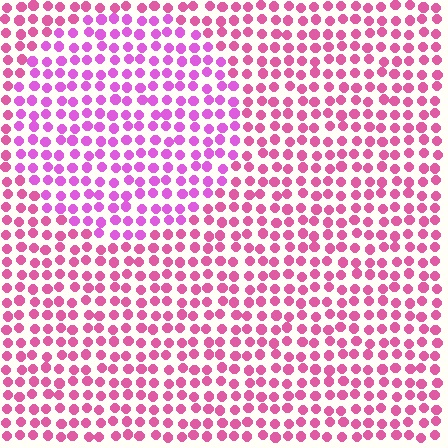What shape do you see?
I see a circle.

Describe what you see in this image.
The image is filled with small pink elements in a uniform arrangement. A circle-shaped region is visible where the elements are tinted to a slightly different hue, forming a subtle color boundary.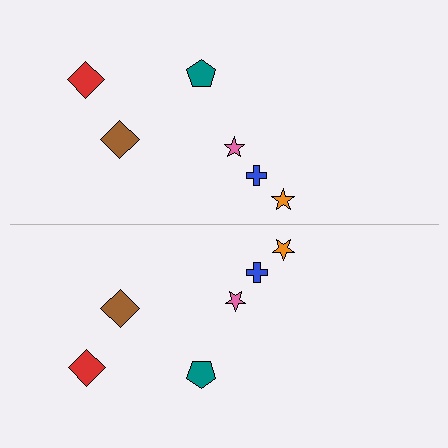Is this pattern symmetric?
Yes, this pattern has bilateral (reflection) symmetry.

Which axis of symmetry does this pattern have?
The pattern has a horizontal axis of symmetry running through the center of the image.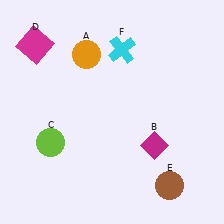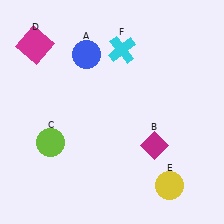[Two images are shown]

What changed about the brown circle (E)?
In Image 1, E is brown. In Image 2, it changed to yellow.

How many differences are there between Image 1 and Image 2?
There are 2 differences between the two images.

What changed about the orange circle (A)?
In Image 1, A is orange. In Image 2, it changed to blue.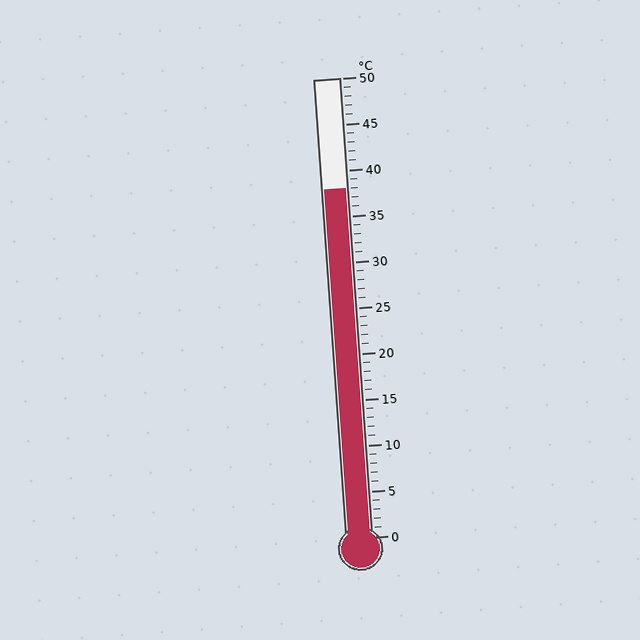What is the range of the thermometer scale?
The thermometer scale ranges from 0°C to 50°C.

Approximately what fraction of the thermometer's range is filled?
The thermometer is filled to approximately 75% of its range.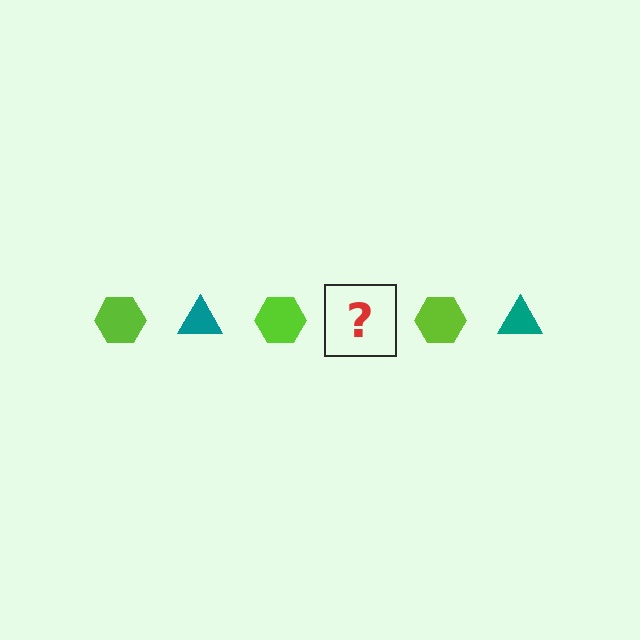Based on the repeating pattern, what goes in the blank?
The blank should be a teal triangle.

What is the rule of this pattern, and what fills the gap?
The rule is that the pattern alternates between lime hexagon and teal triangle. The gap should be filled with a teal triangle.